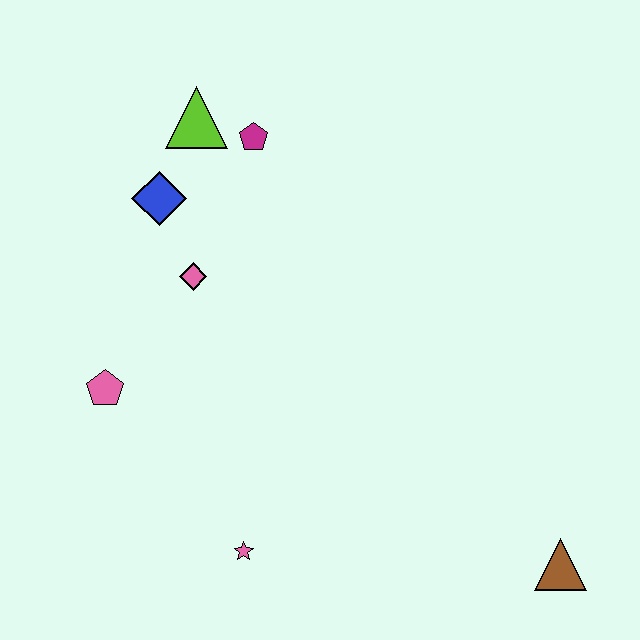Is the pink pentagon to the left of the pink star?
Yes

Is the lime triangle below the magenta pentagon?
No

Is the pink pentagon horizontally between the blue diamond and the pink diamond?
No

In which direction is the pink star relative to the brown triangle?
The pink star is to the left of the brown triangle.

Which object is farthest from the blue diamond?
The brown triangle is farthest from the blue diamond.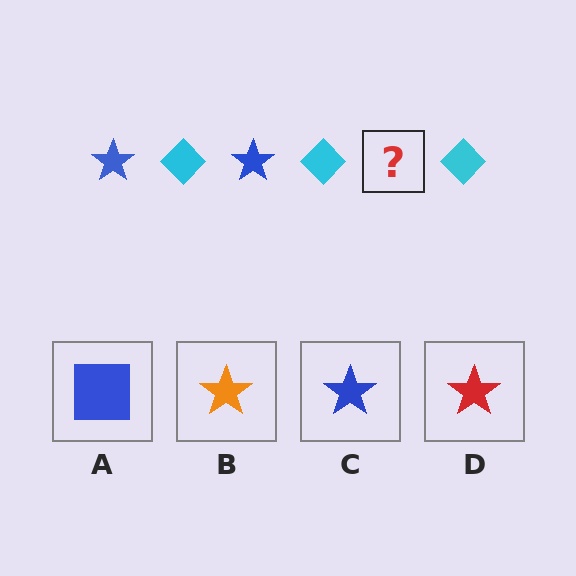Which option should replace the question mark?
Option C.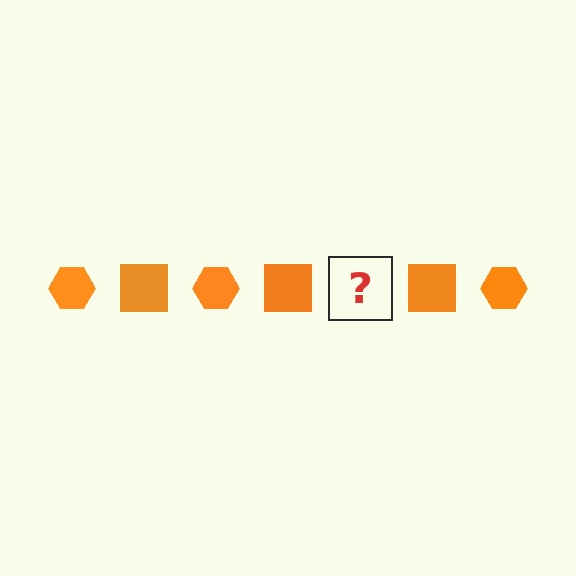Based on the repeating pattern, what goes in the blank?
The blank should be an orange hexagon.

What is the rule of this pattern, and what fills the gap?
The rule is that the pattern cycles through hexagon, square shapes in orange. The gap should be filled with an orange hexagon.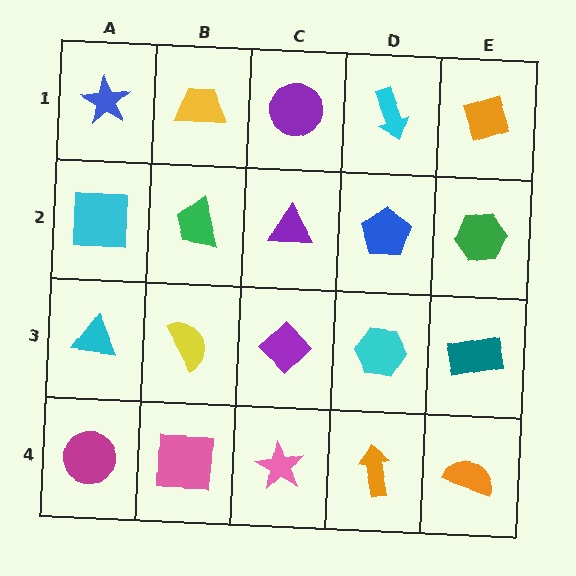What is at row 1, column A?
A blue star.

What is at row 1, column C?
A purple circle.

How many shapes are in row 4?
5 shapes.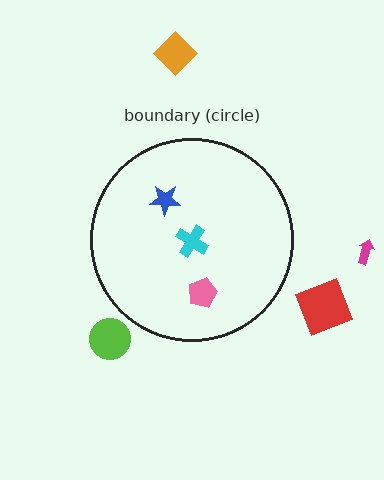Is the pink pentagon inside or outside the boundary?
Inside.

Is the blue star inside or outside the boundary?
Inside.